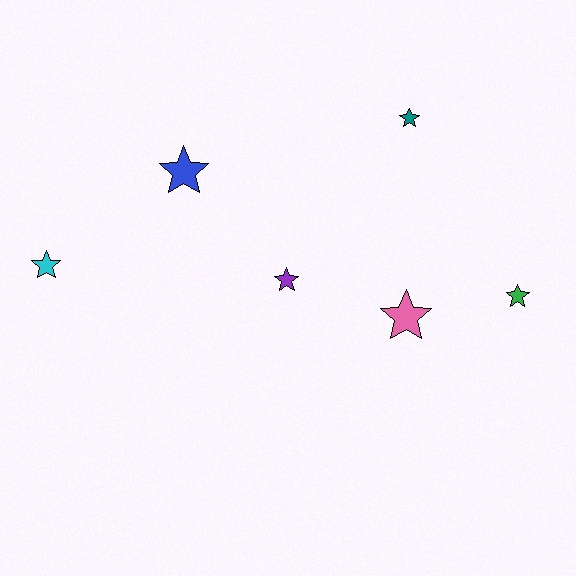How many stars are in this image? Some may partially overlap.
There are 6 stars.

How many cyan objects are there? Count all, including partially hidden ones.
There is 1 cyan object.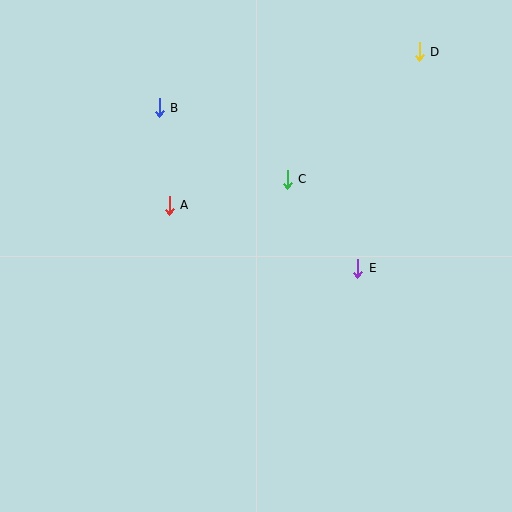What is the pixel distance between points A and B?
The distance between A and B is 98 pixels.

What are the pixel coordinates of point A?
Point A is at (169, 205).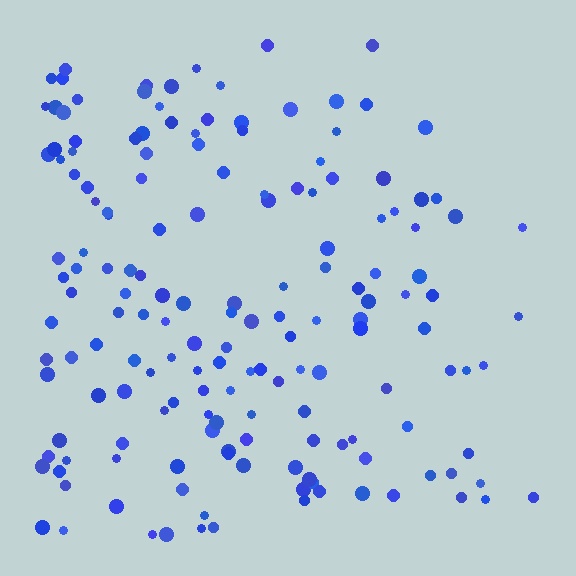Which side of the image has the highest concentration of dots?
The left.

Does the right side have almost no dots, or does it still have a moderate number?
Still a moderate number, just noticeably fewer than the left.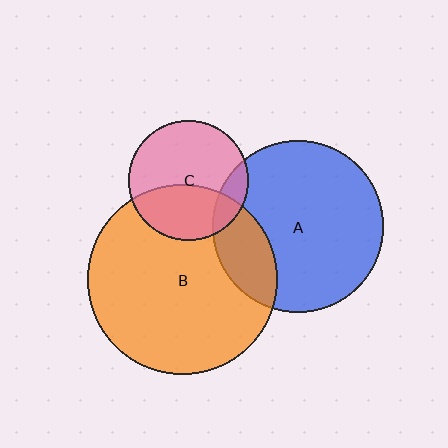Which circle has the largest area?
Circle B (orange).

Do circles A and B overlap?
Yes.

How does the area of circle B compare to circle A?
Approximately 1.2 times.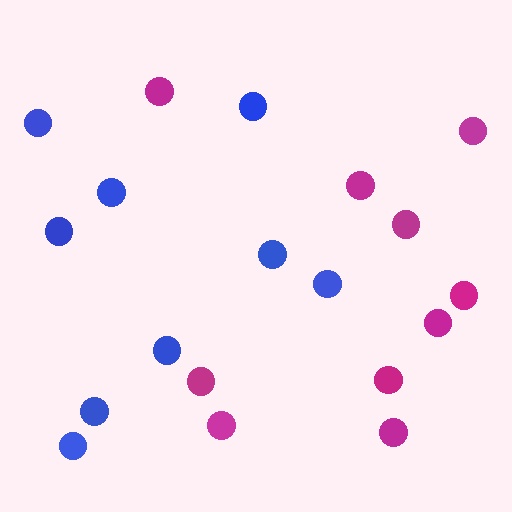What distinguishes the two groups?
There are 2 groups: one group of magenta circles (10) and one group of blue circles (9).